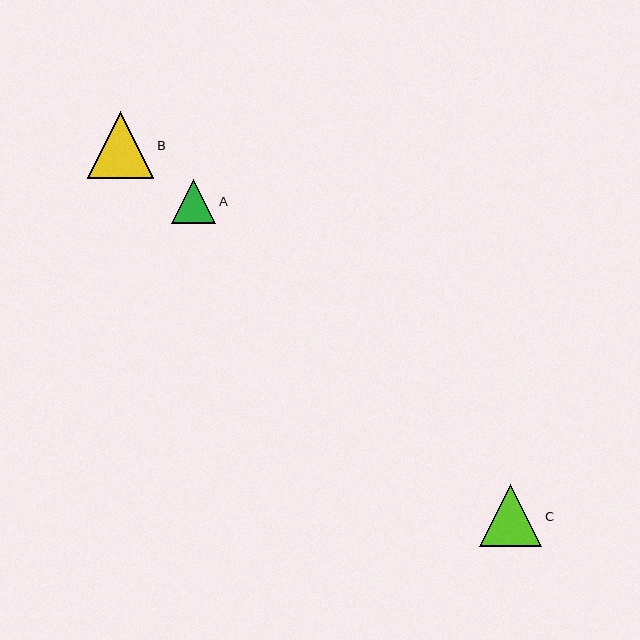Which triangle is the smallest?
Triangle A is the smallest with a size of approximately 44 pixels.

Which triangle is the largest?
Triangle B is the largest with a size of approximately 66 pixels.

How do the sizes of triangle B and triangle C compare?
Triangle B and triangle C are approximately the same size.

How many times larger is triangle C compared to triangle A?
Triangle C is approximately 1.4 times the size of triangle A.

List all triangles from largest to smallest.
From largest to smallest: B, C, A.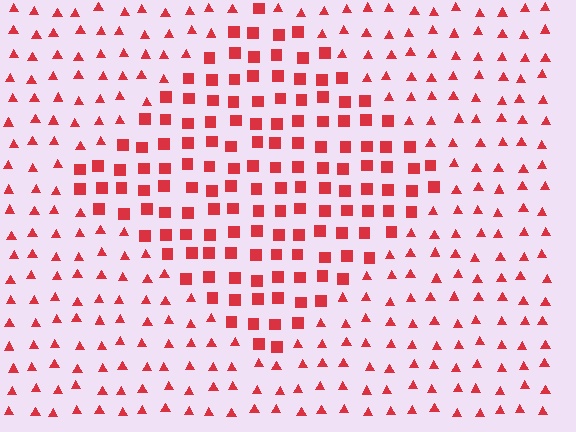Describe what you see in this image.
The image is filled with small red elements arranged in a uniform grid. A diamond-shaped region contains squares, while the surrounding area contains triangles. The boundary is defined purely by the change in element shape.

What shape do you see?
I see a diamond.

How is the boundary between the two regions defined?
The boundary is defined by a change in element shape: squares inside vs. triangles outside. All elements share the same color and spacing.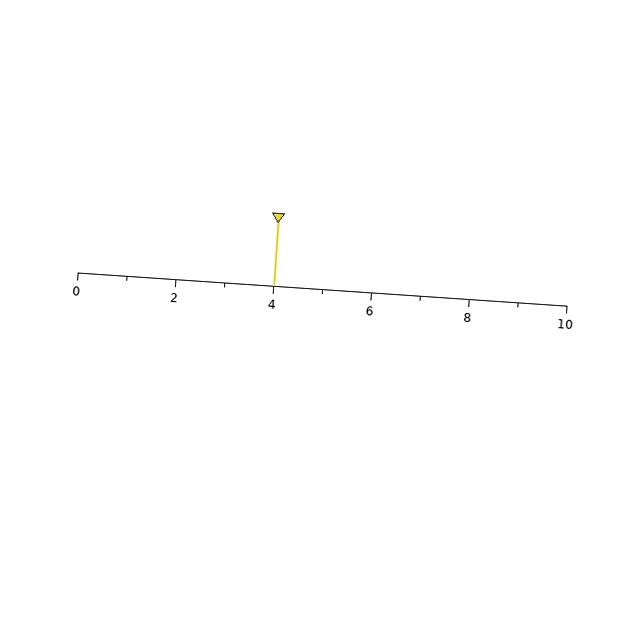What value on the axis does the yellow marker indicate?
The marker indicates approximately 4.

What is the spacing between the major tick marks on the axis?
The major ticks are spaced 2 apart.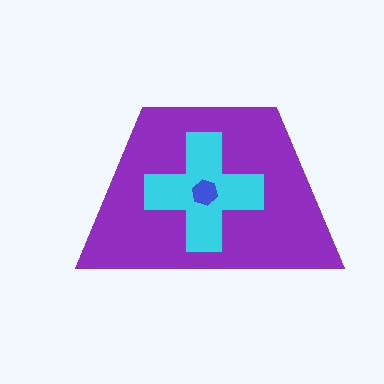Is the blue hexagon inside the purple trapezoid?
Yes.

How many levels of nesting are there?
3.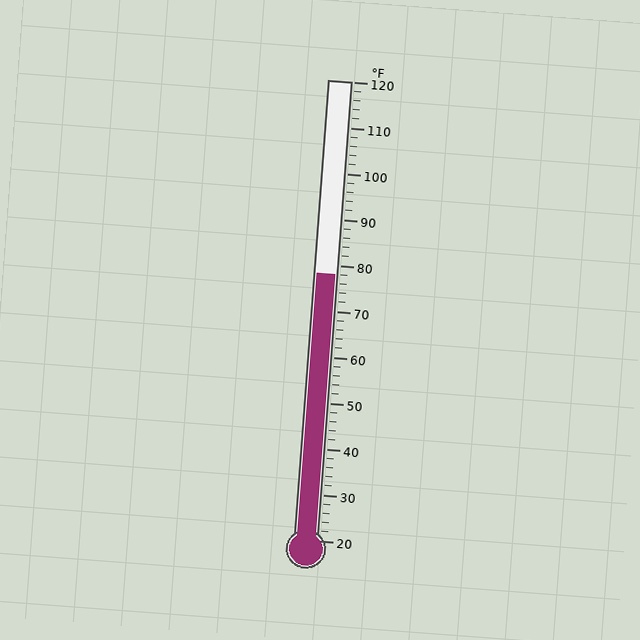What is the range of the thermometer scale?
The thermometer scale ranges from 20°F to 120°F.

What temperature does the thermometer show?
The thermometer shows approximately 78°F.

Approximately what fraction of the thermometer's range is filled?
The thermometer is filled to approximately 60% of its range.